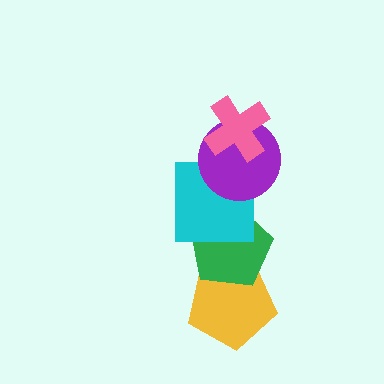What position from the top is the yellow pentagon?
The yellow pentagon is 5th from the top.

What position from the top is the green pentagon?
The green pentagon is 4th from the top.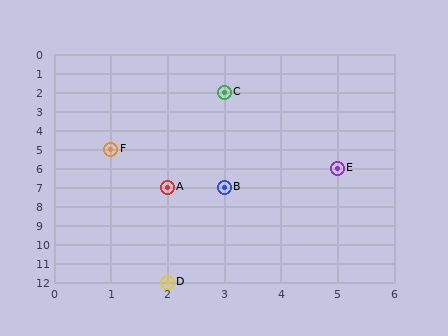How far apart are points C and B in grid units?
Points C and B are 5 rows apart.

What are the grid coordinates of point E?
Point E is at grid coordinates (5, 6).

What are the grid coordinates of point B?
Point B is at grid coordinates (3, 7).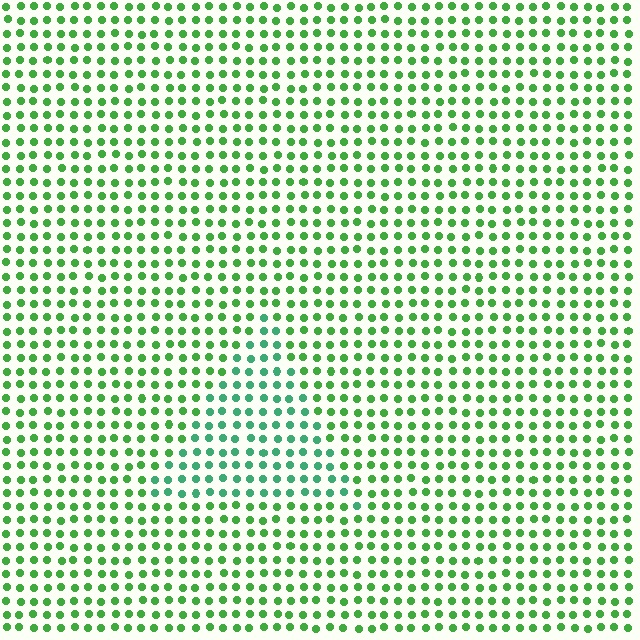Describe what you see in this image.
The image is filled with small green elements in a uniform arrangement. A triangle-shaped region is visible where the elements are tinted to a slightly different hue, forming a subtle color boundary.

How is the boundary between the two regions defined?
The boundary is defined purely by a slight shift in hue (about 32 degrees). Spacing, size, and orientation are identical on both sides.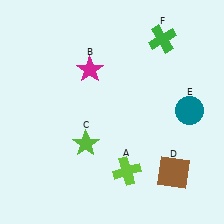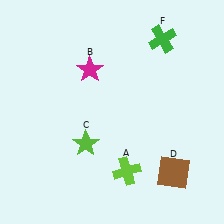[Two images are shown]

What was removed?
The teal circle (E) was removed in Image 2.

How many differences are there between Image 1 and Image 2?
There is 1 difference between the two images.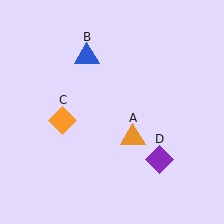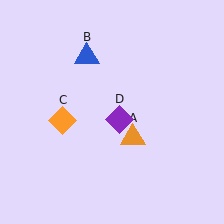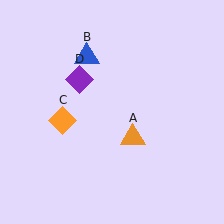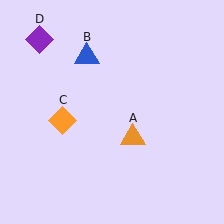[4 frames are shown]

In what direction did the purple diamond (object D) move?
The purple diamond (object D) moved up and to the left.